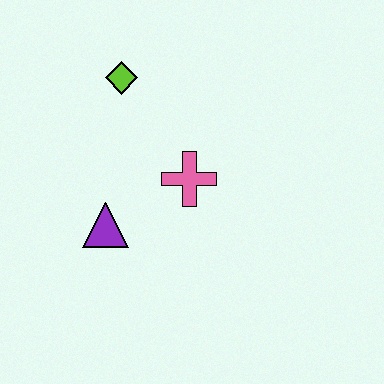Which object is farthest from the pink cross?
The lime diamond is farthest from the pink cross.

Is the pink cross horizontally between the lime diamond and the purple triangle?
No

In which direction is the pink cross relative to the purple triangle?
The pink cross is to the right of the purple triangle.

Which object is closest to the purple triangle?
The pink cross is closest to the purple triangle.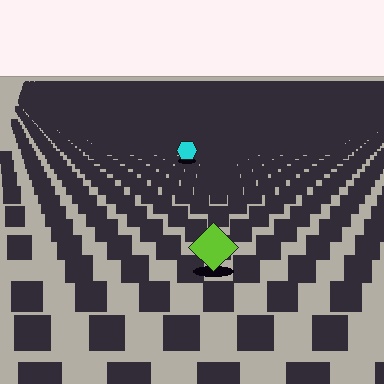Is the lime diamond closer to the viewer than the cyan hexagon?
Yes. The lime diamond is closer — you can tell from the texture gradient: the ground texture is coarser near it.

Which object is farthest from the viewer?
The cyan hexagon is farthest from the viewer. It appears smaller and the ground texture around it is denser.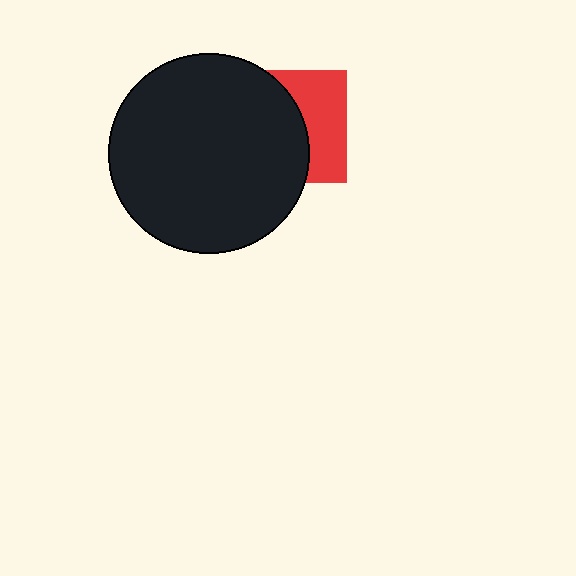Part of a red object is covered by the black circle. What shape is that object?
It is a square.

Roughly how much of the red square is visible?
A small part of it is visible (roughly 42%).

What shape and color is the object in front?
The object in front is a black circle.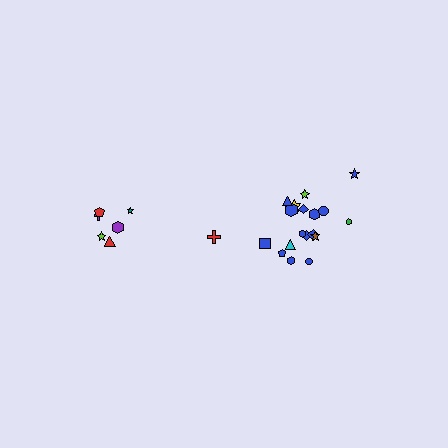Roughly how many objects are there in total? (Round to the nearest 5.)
Roughly 25 objects in total.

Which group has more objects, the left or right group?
The right group.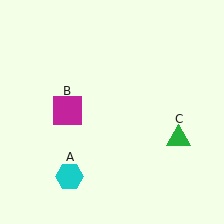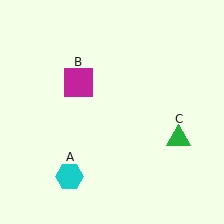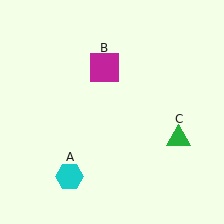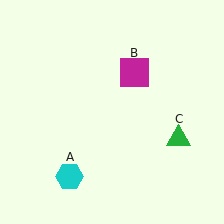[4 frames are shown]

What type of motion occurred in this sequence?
The magenta square (object B) rotated clockwise around the center of the scene.